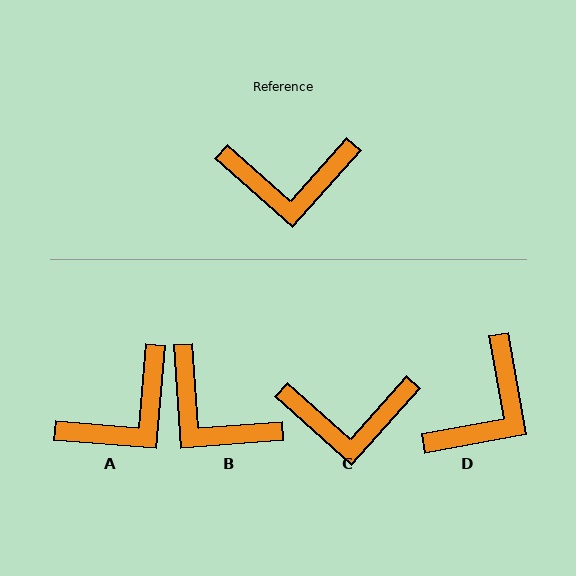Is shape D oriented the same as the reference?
No, it is off by about 52 degrees.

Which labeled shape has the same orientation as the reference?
C.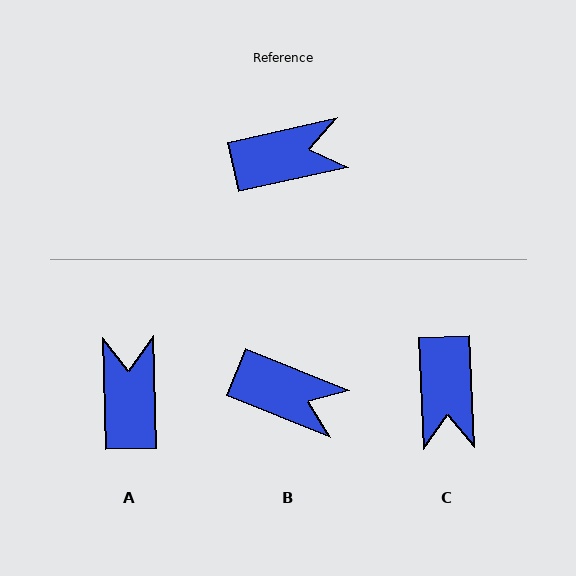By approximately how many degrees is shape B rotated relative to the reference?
Approximately 35 degrees clockwise.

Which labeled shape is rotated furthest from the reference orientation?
C, about 100 degrees away.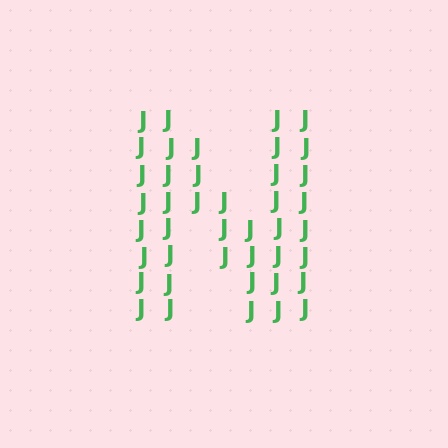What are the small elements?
The small elements are letter J's.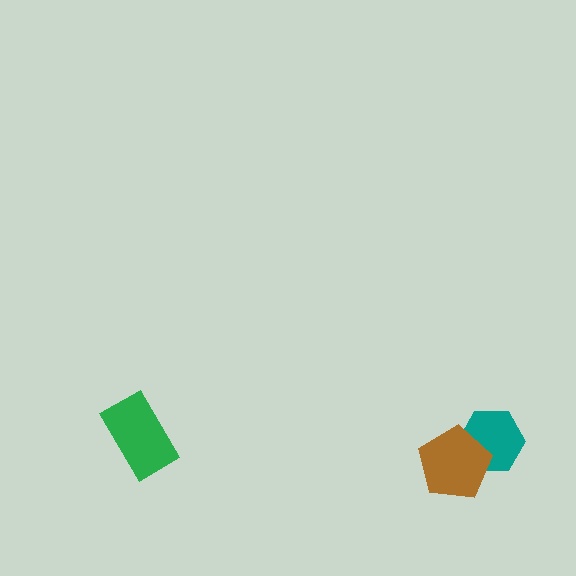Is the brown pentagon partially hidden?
No, no other shape covers it.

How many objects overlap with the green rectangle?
0 objects overlap with the green rectangle.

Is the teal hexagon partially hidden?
Yes, it is partially covered by another shape.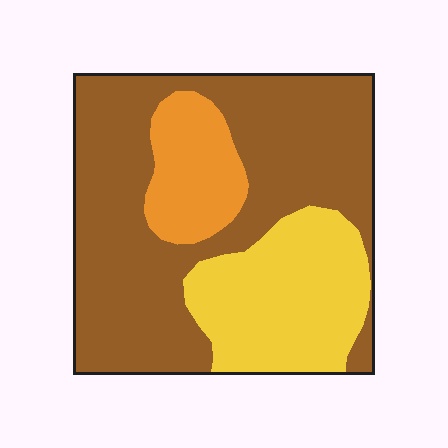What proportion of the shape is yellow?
Yellow covers around 25% of the shape.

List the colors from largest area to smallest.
From largest to smallest: brown, yellow, orange.